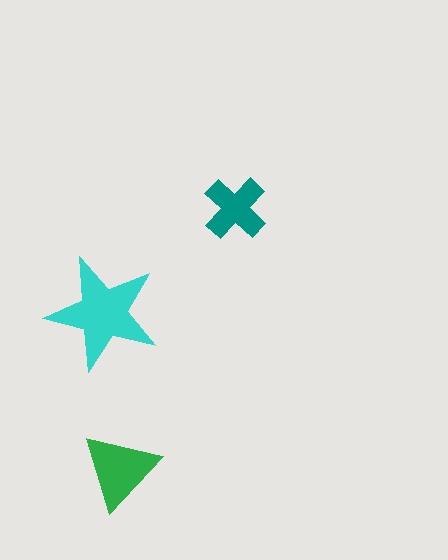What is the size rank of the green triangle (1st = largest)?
2nd.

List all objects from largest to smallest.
The cyan star, the green triangle, the teal cross.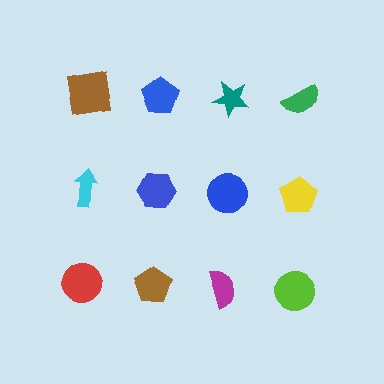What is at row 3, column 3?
A magenta semicircle.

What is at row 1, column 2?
A blue pentagon.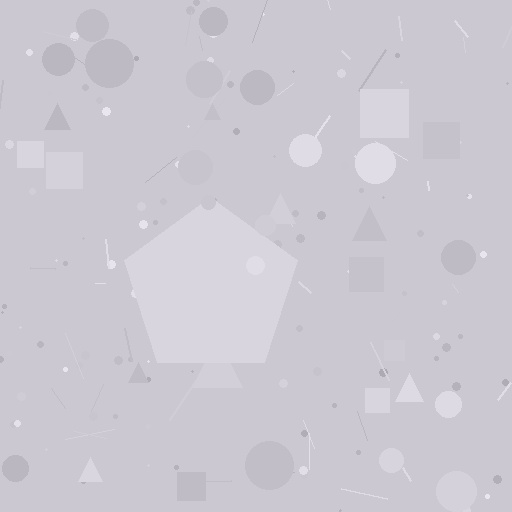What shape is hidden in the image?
A pentagon is hidden in the image.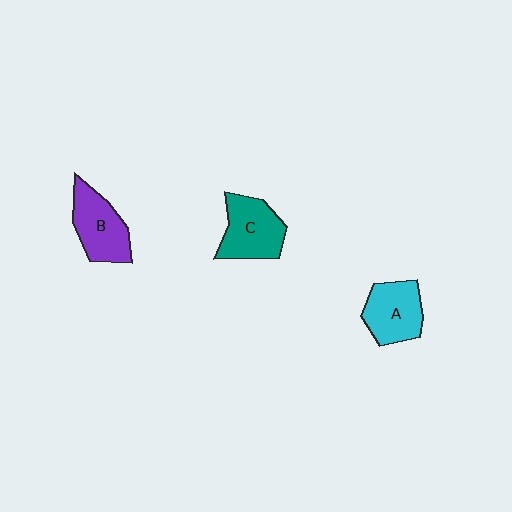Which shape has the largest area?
Shape C (teal).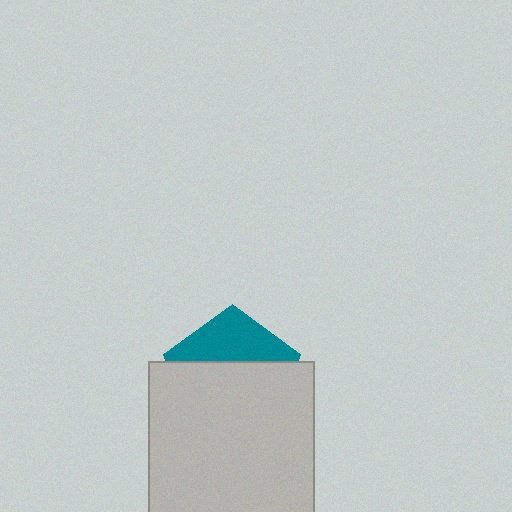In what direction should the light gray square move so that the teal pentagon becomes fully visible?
The light gray square should move down. That is the shortest direction to clear the overlap and leave the teal pentagon fully visible.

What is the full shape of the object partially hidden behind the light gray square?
The partially hidden object is a teal pentagon.